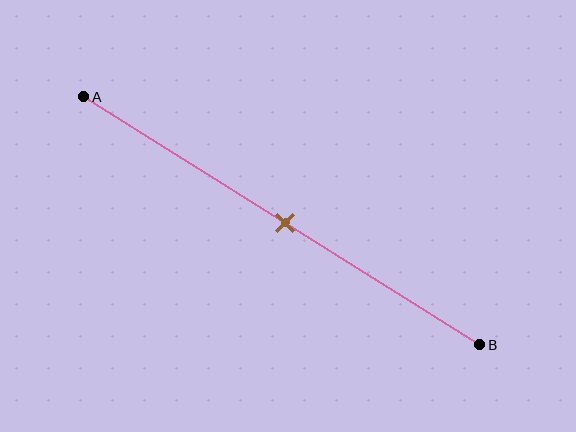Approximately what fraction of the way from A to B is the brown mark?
The brown mark is approximately 50% of the way from A to B.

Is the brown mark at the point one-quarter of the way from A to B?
No, the mark is at about 50% from A, not at the 25% one-quarter point.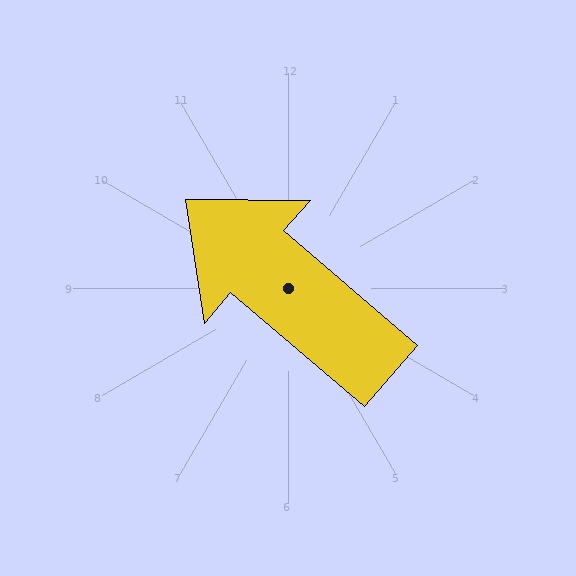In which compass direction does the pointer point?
Northwest.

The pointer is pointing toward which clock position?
Roughly 10 o'clock.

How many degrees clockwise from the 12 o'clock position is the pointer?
Approximately 311 degrees.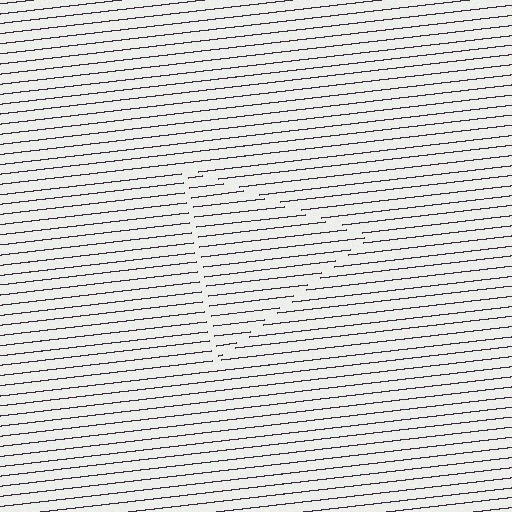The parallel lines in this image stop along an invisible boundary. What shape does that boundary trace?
An illusory triangle. The interior of the shape contains the same grating, shifted by half a period — the contour is defined by the phase discontinuity where line-ends from the inner and outer gratings abut.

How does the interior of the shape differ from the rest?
The interior of the shape contains the same grating, shifted by half a period — the contour is defined by the phase discontinuity where line-ends from the inner and outer gratings abut.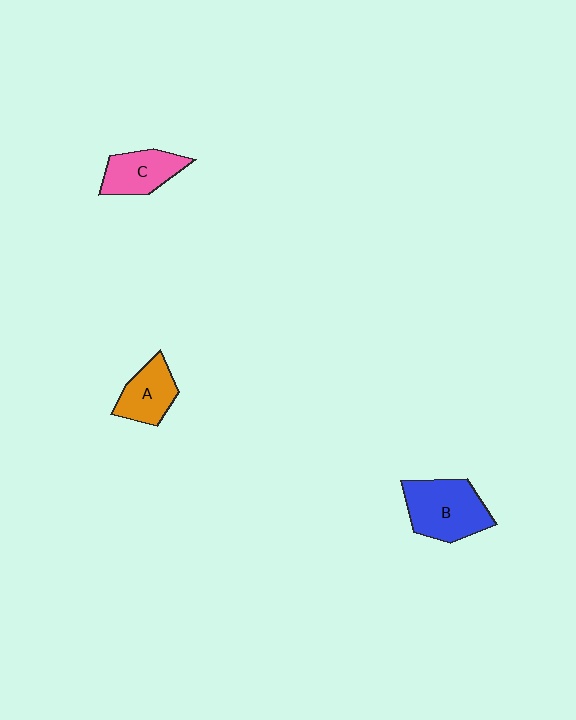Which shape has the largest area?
Shape B (blue).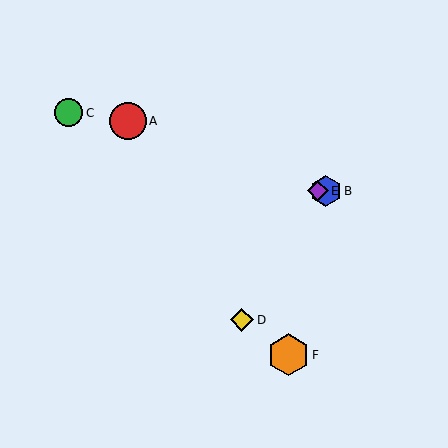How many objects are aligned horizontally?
2 objects (B, E) are aligned horizontally.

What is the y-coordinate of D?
Object D is at y≈320.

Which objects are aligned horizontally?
Objects B, E are aligned horizontally.